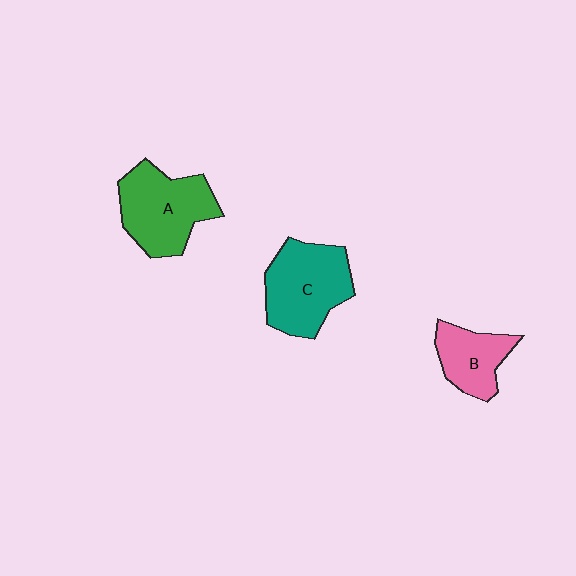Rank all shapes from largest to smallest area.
From largest to smallest: C (teal), A (green), B (pink).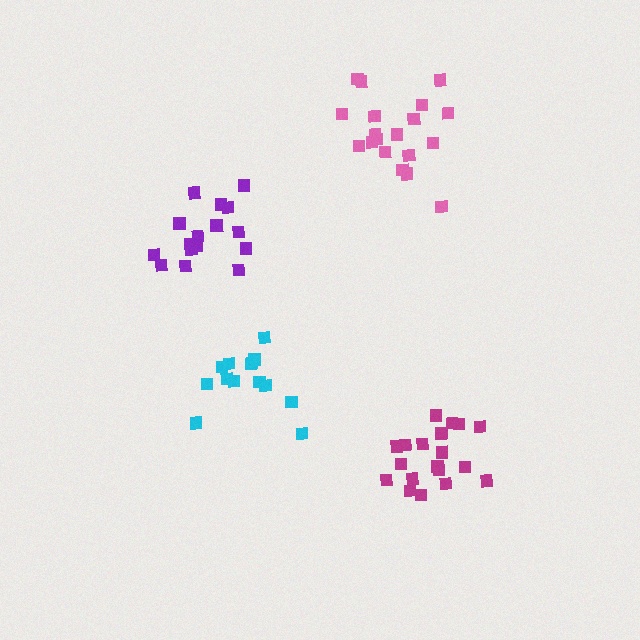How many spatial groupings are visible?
There are 4 spatial groupings.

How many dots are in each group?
Group 1: 19 dots, Group 2: 16 dots, Group 3: 19 dots, Group 4: 14 dots (68 total).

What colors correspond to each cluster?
The clusters are colored: magenta, purple, pink, cyan.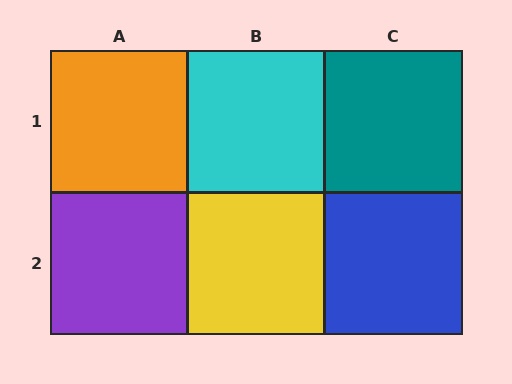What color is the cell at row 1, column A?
Orange.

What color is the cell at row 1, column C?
Teal.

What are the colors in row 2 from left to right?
Purple, yellow, blue.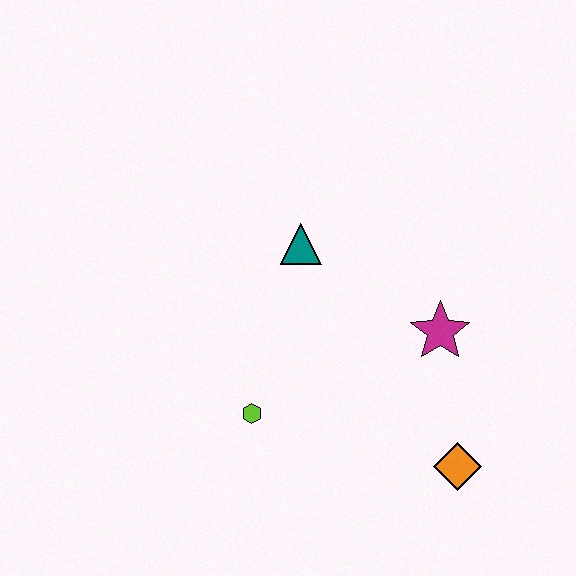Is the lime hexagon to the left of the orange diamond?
Yes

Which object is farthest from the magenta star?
The lime hexagon is farthest from the magenta star.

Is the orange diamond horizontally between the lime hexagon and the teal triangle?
No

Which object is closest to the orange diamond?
The magenta star is closest to the orange diamond.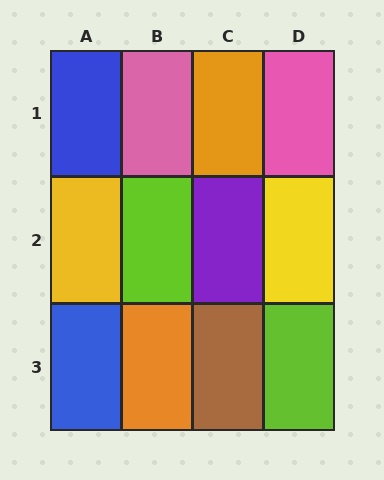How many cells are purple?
1 cell is purple.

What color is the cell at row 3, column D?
Lime.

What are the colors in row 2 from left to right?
Yellow, lime, purple, yellow.